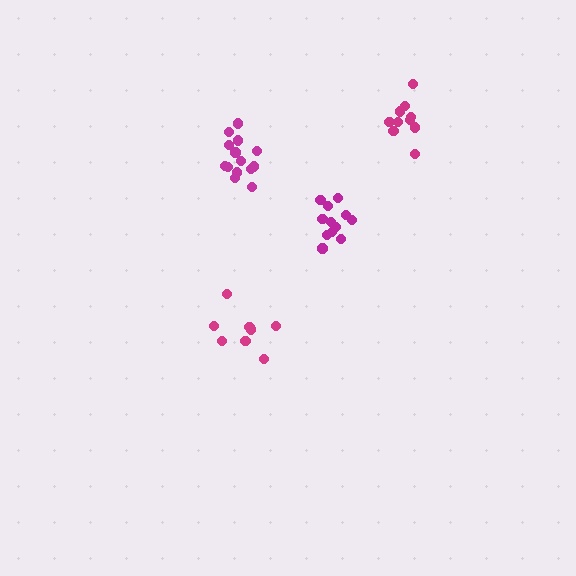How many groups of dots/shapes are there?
There are 4 groups.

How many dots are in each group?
Group 1: 10 dots, Group 2: 12 dots, Group 3: 14 dots, Group 4: 8 dots (44 total).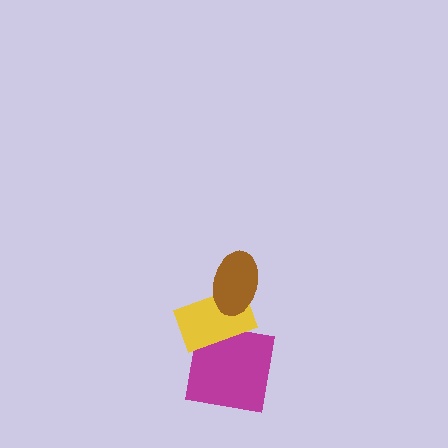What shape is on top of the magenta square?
The yellow rectangle is on top of the magenta square.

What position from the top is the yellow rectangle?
The yellow rectangle is 2nd from the top.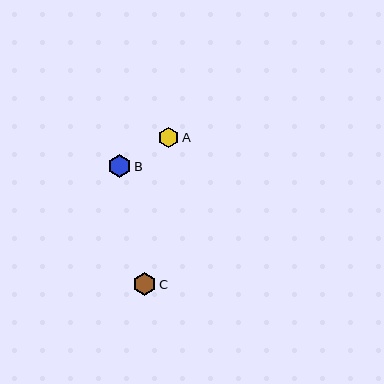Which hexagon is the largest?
Hexagon C is the largest with a size of approximately 23 pixels.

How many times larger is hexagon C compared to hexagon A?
Hexagon C is approximately 1.2 times the size of hexagon A.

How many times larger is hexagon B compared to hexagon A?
Hexagon B is approximately 1.1 times the size of hexagon A.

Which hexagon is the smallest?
Hexagon A is the smallest with a size of approximately 20 pixels.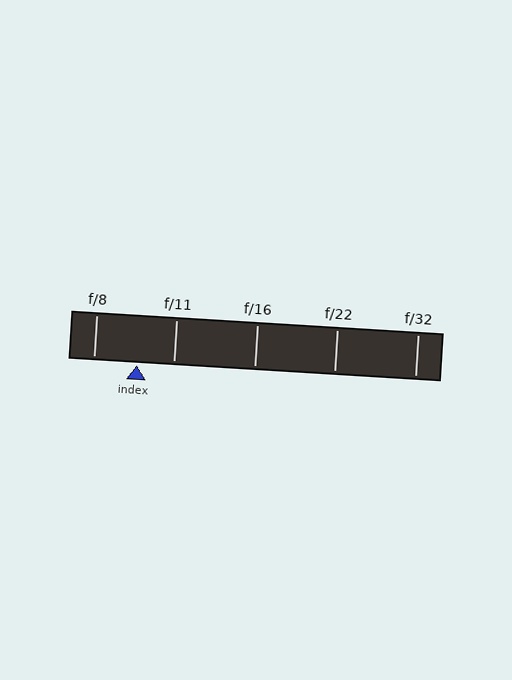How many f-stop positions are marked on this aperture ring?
There are 5 f-stop positions marked.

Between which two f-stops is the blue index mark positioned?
The index mark is between f/8 and f/11.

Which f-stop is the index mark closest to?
The index mark is closest to f/11.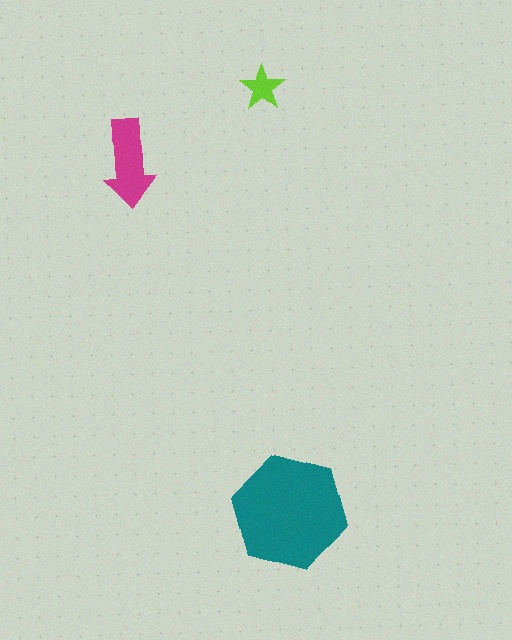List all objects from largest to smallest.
The teal hexagon, the magenta arrow, the lime star.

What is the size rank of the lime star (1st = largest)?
3rd.